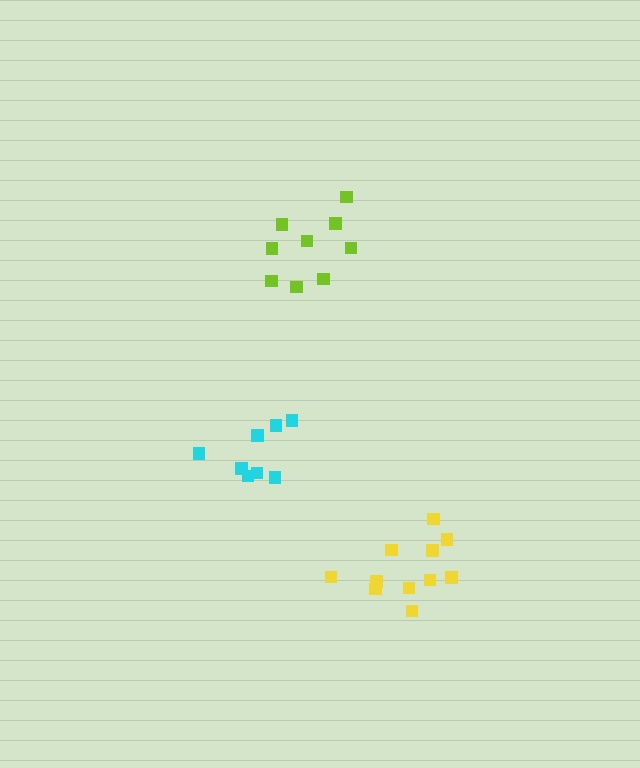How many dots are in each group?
Group 1: 9 dots, Group 2: 11 dots, Group 3: 8 dots (28 total).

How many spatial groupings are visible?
There are 3 spatial groupings.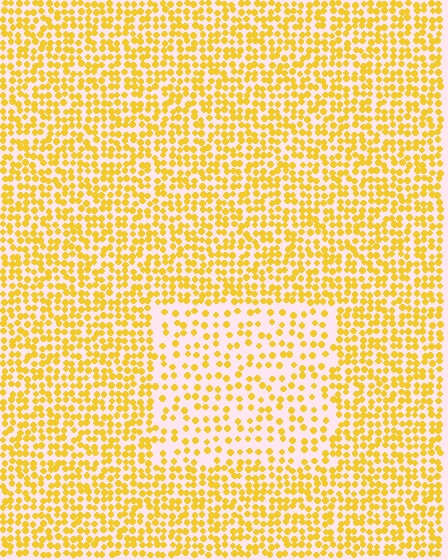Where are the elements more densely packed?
The elements are more densely packed outside the rectangle boundary.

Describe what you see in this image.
The image contains small yellow elements arranged at two different densities. A rectangle-shaped region is visible where the elements are less densely packed than the surrounding area.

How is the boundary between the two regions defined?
The boundary is defined by a change in element density (approximately 1.9x ratio). All elements are the same color, size, and shape.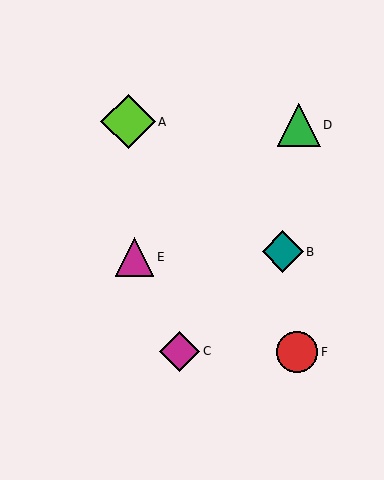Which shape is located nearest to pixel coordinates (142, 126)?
The lime diamond (labeled A) at (128, 122) is nearest to that location.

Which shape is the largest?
The lime diamond (labeled A) is the largest.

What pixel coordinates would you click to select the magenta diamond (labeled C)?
Click at (180, 351) to select the magenta diamond C.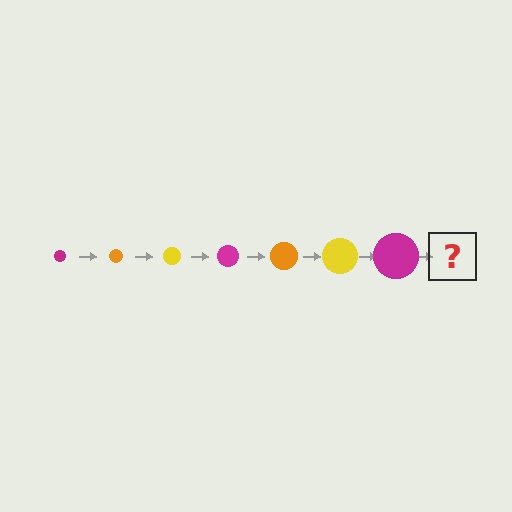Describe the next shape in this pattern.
It should be an orange circle, larger than the previous one.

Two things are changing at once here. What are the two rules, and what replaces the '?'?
The two rules are that the circle grows larger each step and the color cycles through magenta, orange, and yellow. The '?' should be an orange circle, larger than the previous one.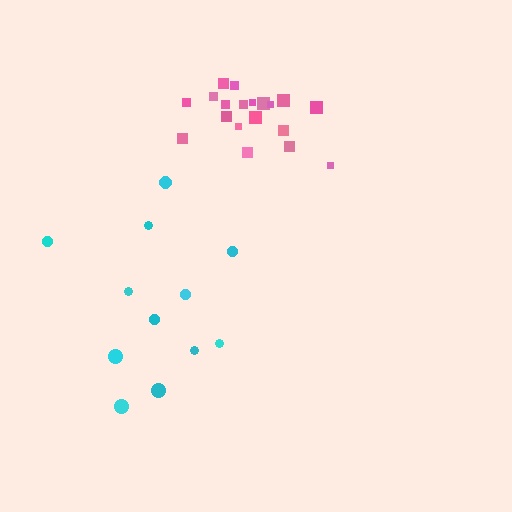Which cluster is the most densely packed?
Pink.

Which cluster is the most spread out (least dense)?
Cyan.